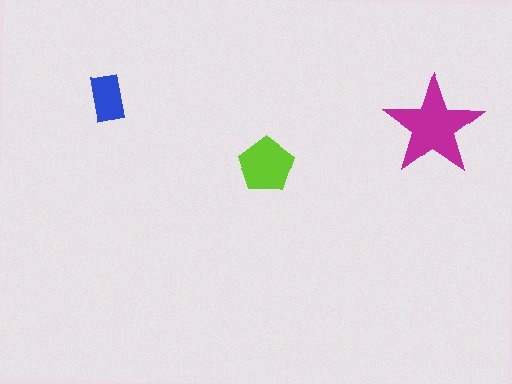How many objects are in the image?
There are 3 objects in the image.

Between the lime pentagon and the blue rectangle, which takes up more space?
The lime pentagon.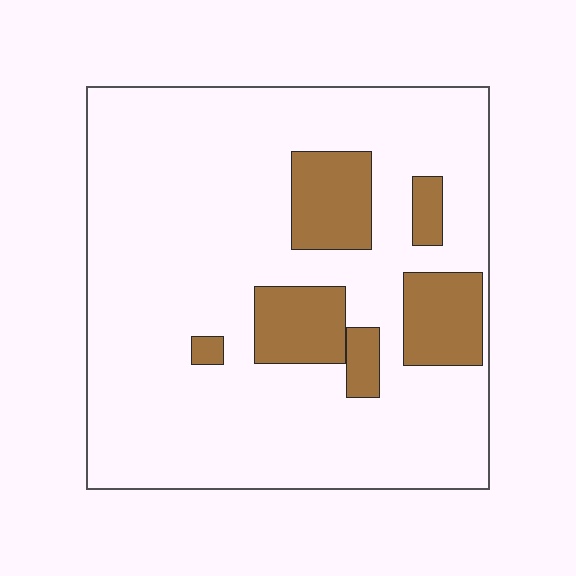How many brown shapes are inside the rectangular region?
6.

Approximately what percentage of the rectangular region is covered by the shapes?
Approximately 15%.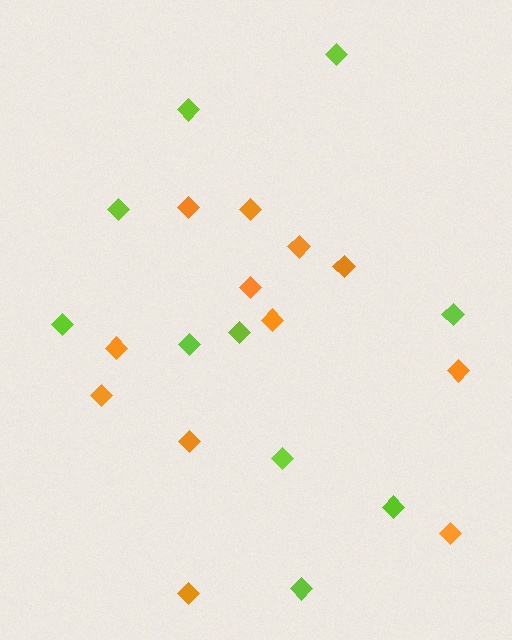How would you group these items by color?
There are 2 groups: one group of lime diamonds (10) and one group of orange diamonds (12).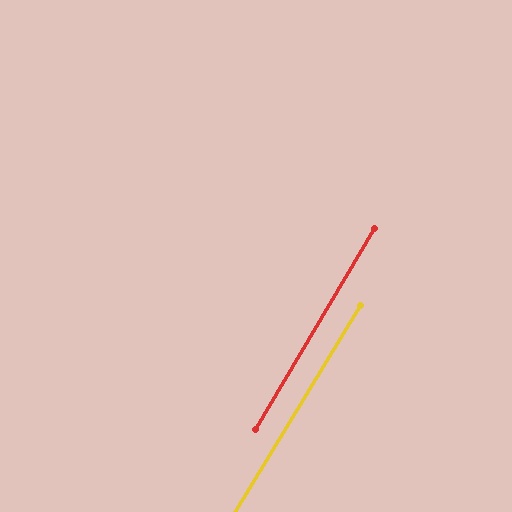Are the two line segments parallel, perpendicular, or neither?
Parallel — their directions differ by only 0.5°.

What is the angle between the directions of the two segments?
Approximately 0 degrees.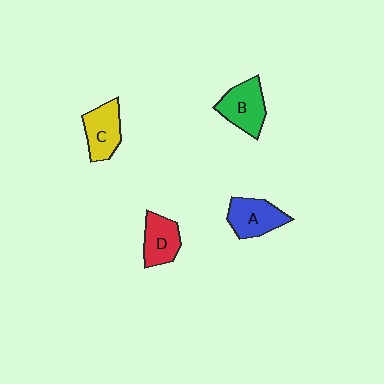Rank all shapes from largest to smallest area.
From largest to smallest: B (green), A (blue), C (yellow), D (red).